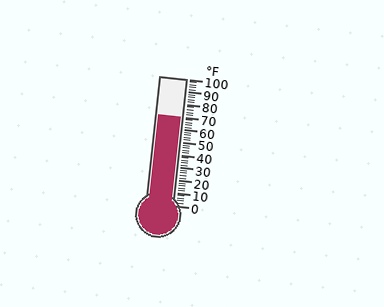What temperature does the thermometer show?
The thermometer shows approximately 70°F.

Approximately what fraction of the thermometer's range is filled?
The thermometer is filled to approximately 70% of its range.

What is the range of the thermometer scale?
The thermometer scale ranges from 0°F to 100°F.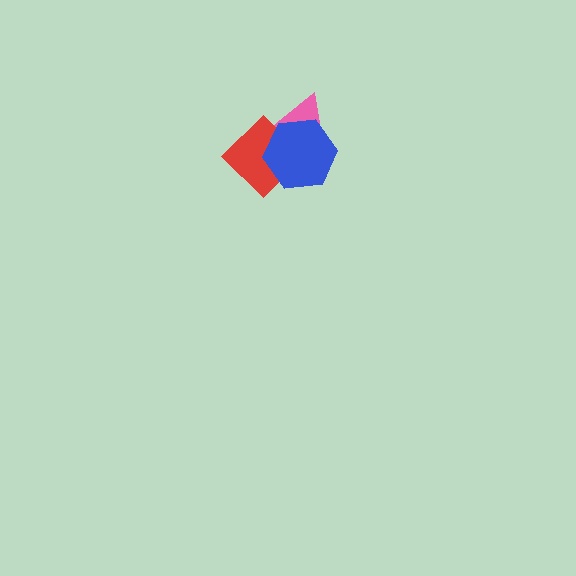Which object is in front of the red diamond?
The blue hexagon is in front of the red diamond.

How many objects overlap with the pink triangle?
2 objects overlap with the pink triangle.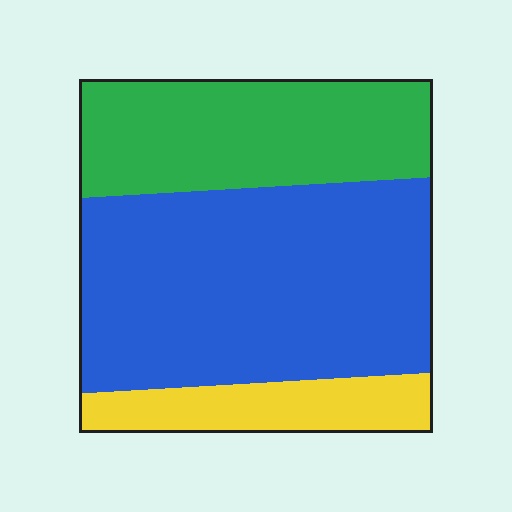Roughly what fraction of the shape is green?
Green covers 31% of the shape.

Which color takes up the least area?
Yellow, at roughly 15%.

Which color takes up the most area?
Blue, at roughly 55%.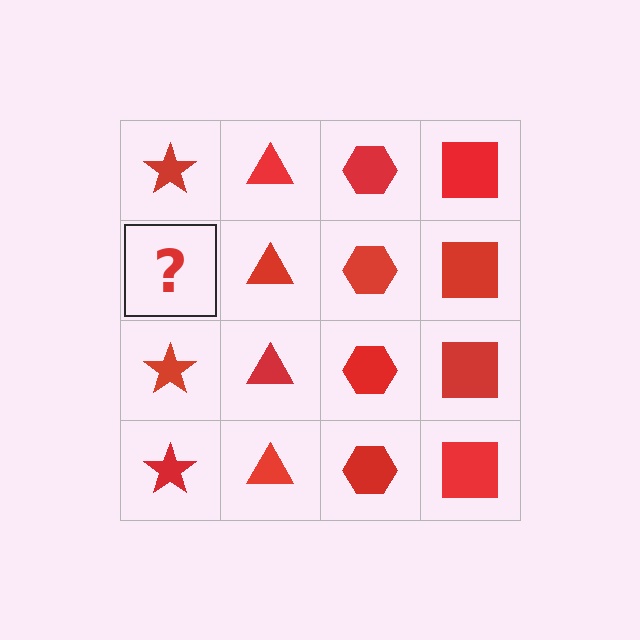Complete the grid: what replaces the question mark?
The question mark should be replaced with a red star.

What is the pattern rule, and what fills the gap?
The rule is that each column has a consistent shape. The gap should be filled with a red star.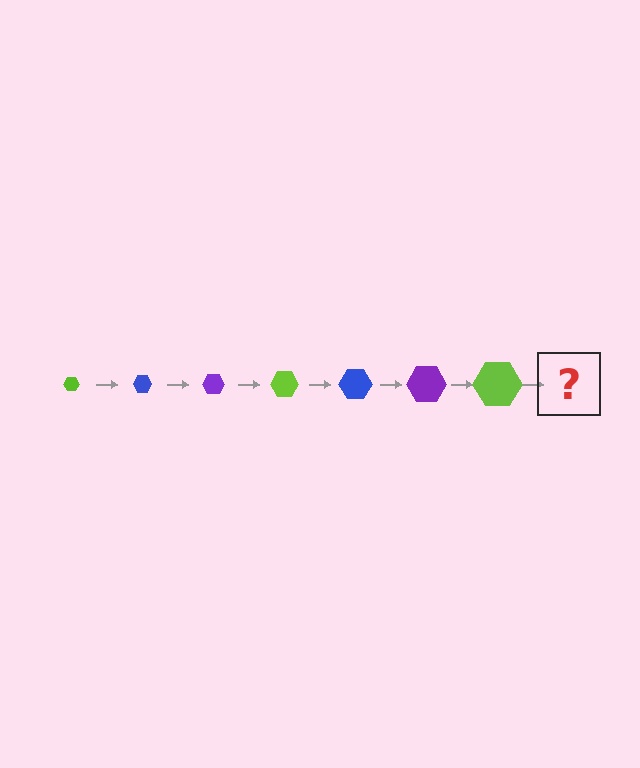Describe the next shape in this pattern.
It should be a blue hexagon, larger than the previous one.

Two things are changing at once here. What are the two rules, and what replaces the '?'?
The two rules are that the hexagon grows larger each step and the color cycles through lime, blue, and purple. The '?' should be a blue hexagon, larger than the previous one.